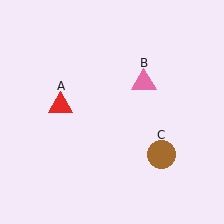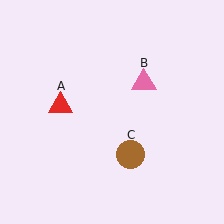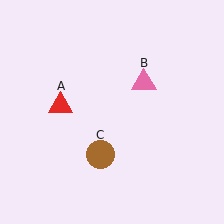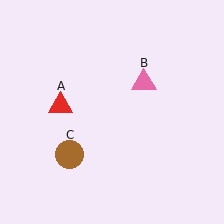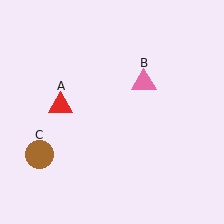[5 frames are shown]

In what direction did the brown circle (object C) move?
The brown circle (object C) moved left.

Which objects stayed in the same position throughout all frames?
Red triangle (object A) and pink triangle (object B) remained stationary.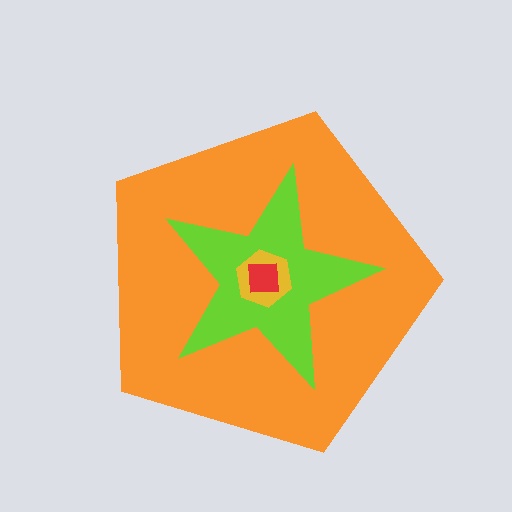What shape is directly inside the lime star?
The yellow hexagon.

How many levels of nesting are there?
4.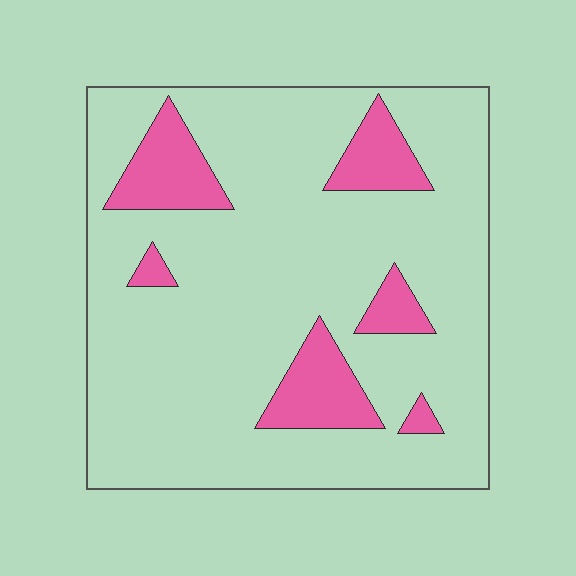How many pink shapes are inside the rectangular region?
6.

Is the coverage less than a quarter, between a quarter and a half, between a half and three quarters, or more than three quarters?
Less than a quarter.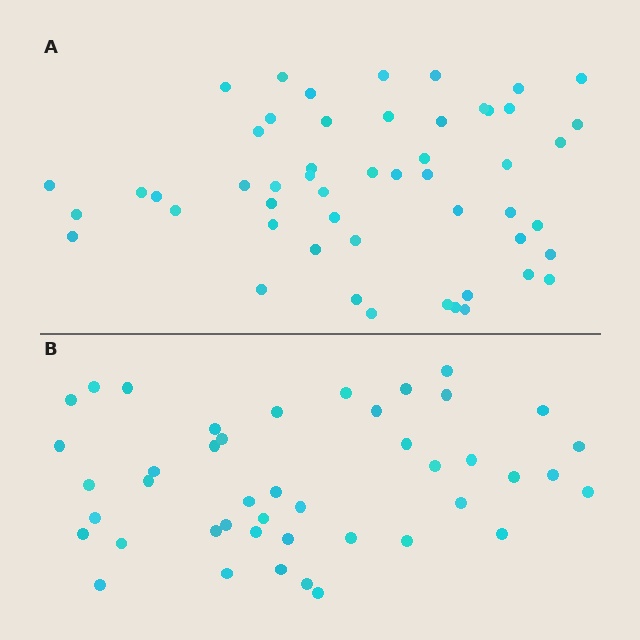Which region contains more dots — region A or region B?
Region A (the top region) has more dots.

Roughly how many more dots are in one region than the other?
Region A has roughly 8 or so more dots than region B.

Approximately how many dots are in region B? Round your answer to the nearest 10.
About 40 dots. (The exact count is 44, which rounds to 40.)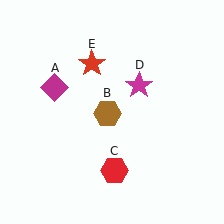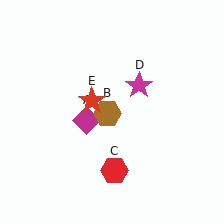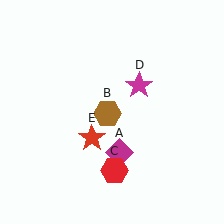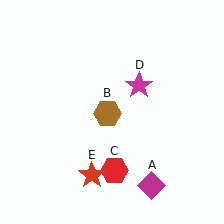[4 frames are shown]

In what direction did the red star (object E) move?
The red star (object E) moved down.